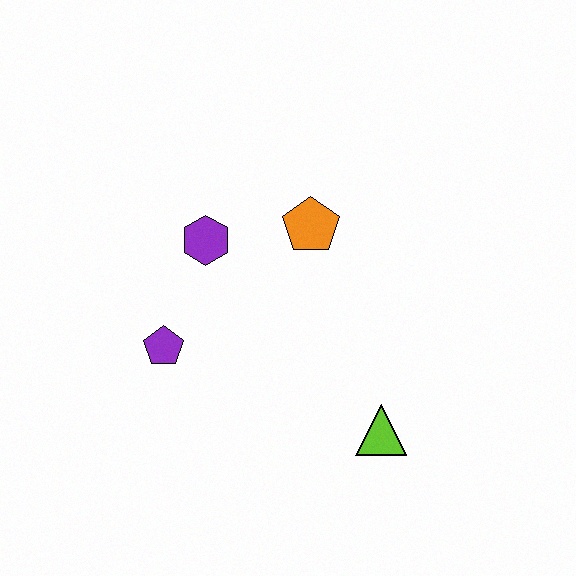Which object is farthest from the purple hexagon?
The lime triangle is farthest from the purple hexagon.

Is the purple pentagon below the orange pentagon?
Yes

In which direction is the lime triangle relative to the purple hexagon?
The lime triangle is below the purple hexagon.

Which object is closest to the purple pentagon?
The purple hexagon is closest to the purple pentagon.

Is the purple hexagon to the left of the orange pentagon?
Yes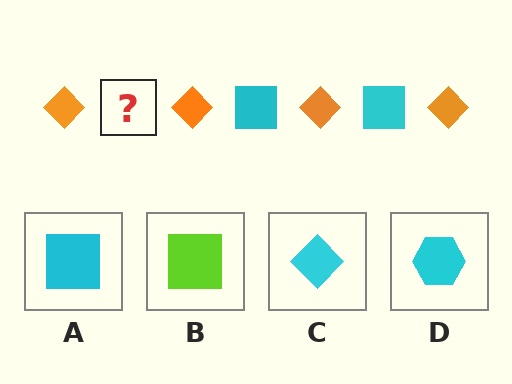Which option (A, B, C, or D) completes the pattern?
A.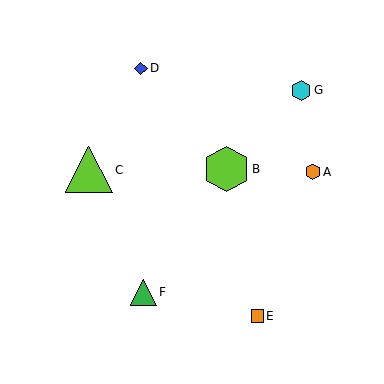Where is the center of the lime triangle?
The center of the lime triangle is at (89, 170).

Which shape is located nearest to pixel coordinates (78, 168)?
The lime triangle (labeled C) at (89, 170) is nearest to that location.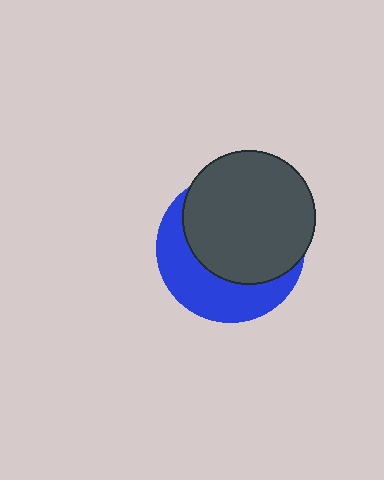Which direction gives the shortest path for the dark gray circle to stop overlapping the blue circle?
Moving toward the upper-right gives the shortest separation.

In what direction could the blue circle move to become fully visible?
The blue circle could move toward the lower-left. That would shift it out from behind the dark gray circle entirely.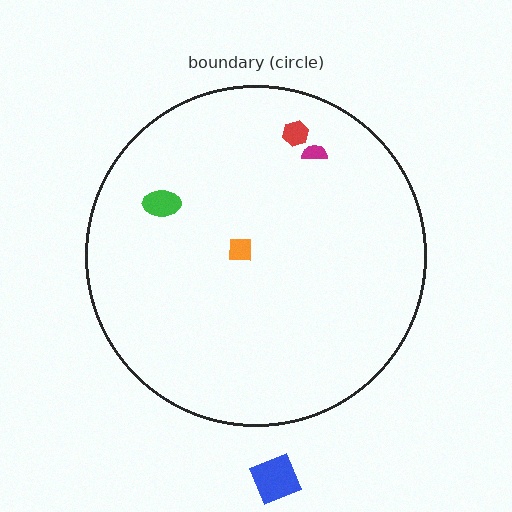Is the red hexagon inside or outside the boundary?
Inside.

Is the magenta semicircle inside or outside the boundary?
Inside.